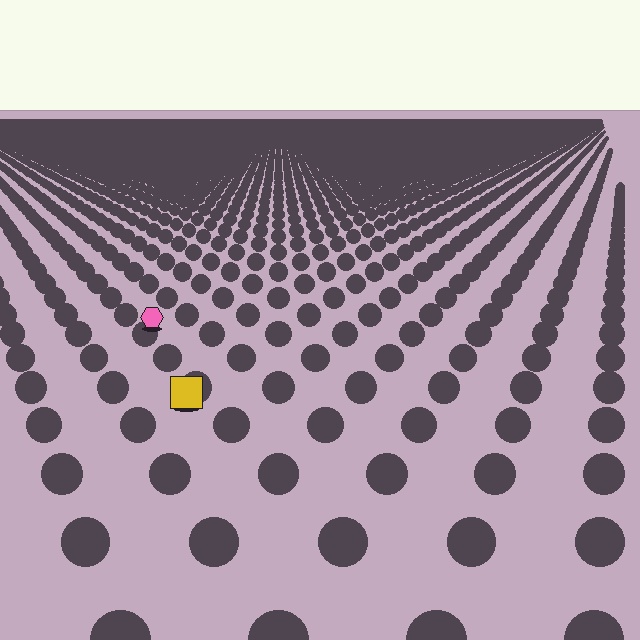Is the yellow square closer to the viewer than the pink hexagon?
Yes. The yellow square is closer — you can tell from the texture gradient: the ground texture is coarser near it.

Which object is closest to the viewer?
The yellow square is closest. The texture marks near it are larger and more spread out.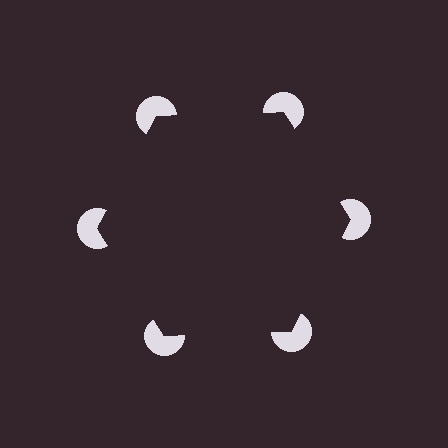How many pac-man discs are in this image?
There are 6 — one at each vertex of the illusory hexagon.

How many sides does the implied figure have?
6 sides.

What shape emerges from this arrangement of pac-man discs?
An illusory hexagon — its edges are inferred from the aligned wedge cuts in the pac-man discs, not physically drawn.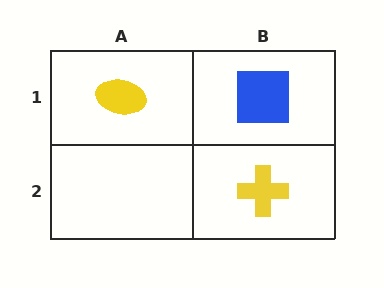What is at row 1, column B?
A blue square.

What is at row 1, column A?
A yellow ellipse.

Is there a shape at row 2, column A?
No, that cell is empty.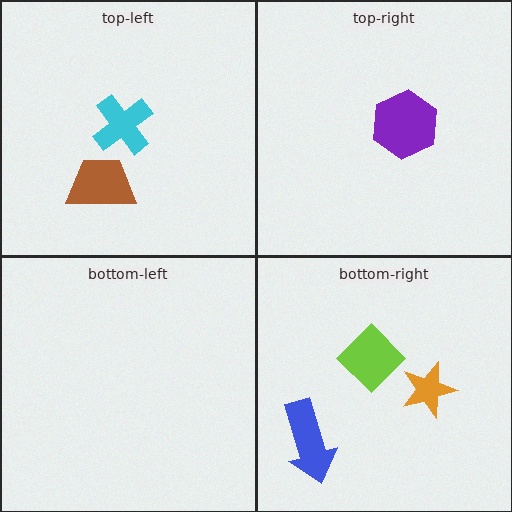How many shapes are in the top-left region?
2.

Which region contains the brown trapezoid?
The top-left region.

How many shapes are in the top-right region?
1.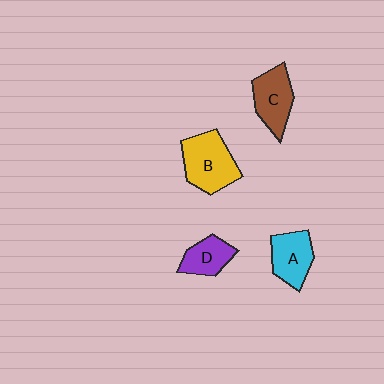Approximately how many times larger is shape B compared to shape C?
Approximately 1.3 times.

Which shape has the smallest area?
Shape D (purple).